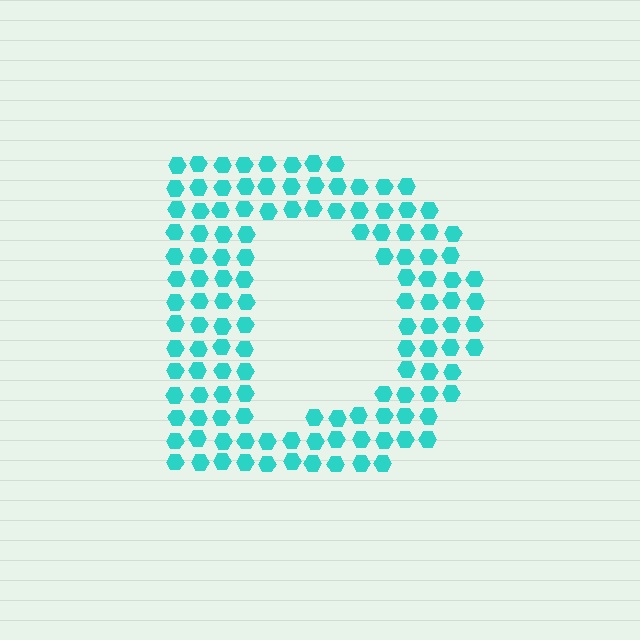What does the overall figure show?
The overall figure shows the letter D.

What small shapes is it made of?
It is made of small hexagons.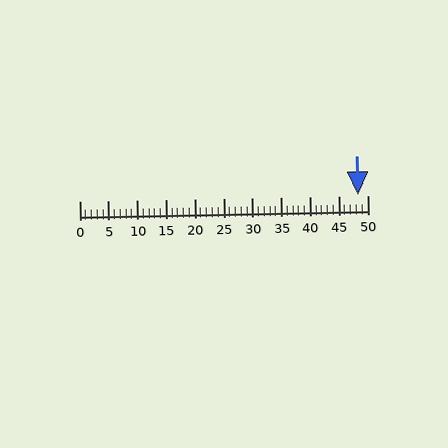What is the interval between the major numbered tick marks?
The major tick marks are spaced 5 units apart.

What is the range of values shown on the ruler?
The ruler shows values from 0 to 50.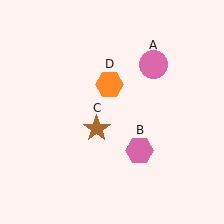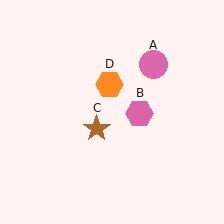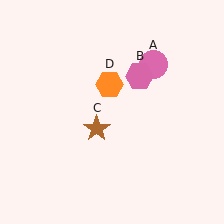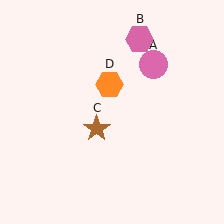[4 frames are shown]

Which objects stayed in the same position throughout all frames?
Pink circle (object A) and brown star (object C) and orange hexagon (object D) remained stationary.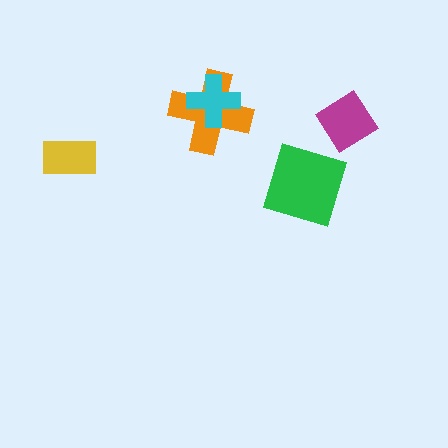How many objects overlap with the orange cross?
1 object overlaps with the orange cross.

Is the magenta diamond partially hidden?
No, no other shape covers it.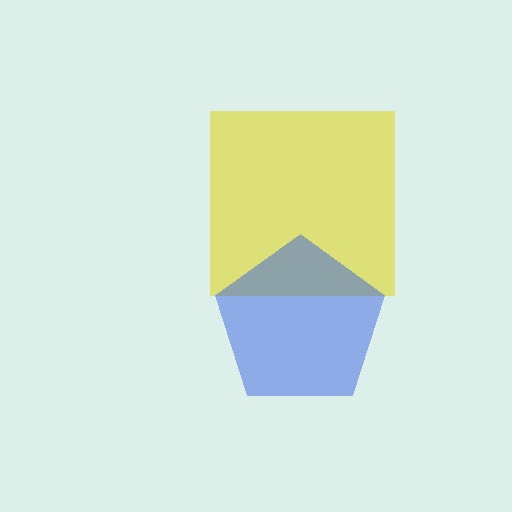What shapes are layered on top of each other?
The layered shapes are: a yellow square, a blue pentagon.